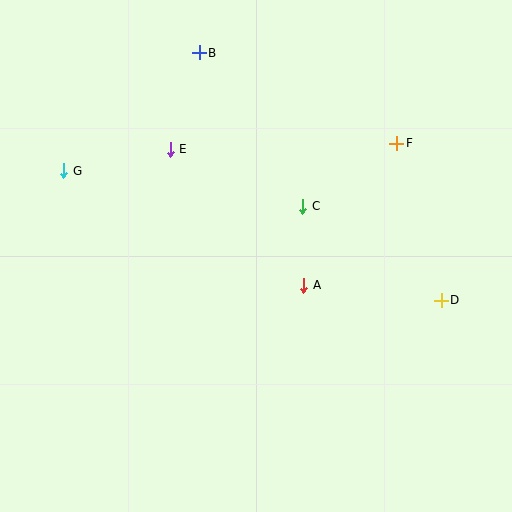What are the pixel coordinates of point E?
Point E is at (170, 149).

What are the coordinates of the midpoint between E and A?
The midpoint between E and A is at (237, 217).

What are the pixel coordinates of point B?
Point B is at (199, 53).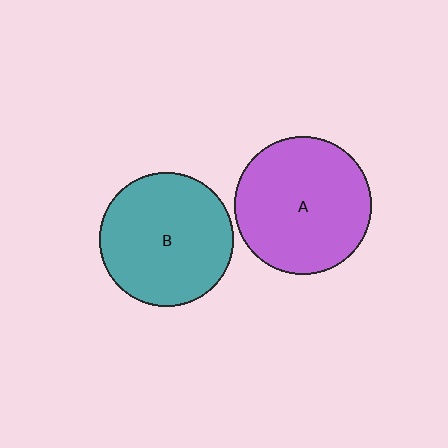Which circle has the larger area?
Circle A (purple).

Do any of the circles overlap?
No, none of the circles overlap.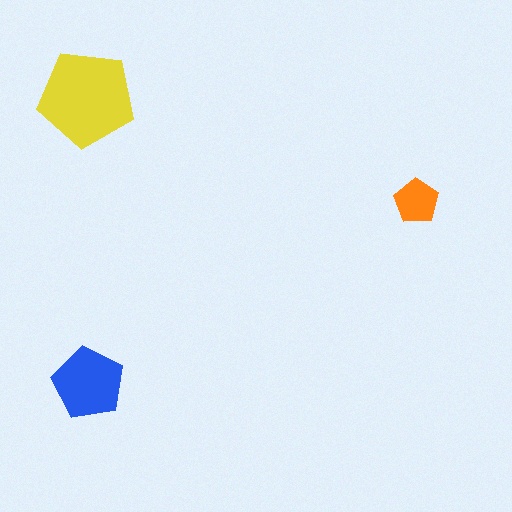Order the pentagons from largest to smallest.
the yellow one, the blue one, the orange one.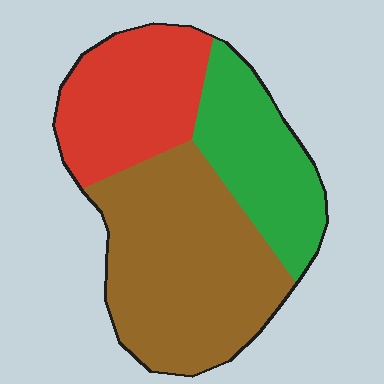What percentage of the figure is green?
Green covers about 25% of the figure.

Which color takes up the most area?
Brown, at roughly 45%.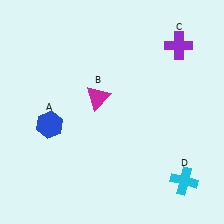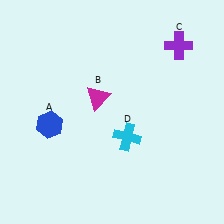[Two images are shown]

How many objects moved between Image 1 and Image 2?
1 object moved between the two images.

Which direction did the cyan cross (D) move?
The cyan cross (D) moved left.